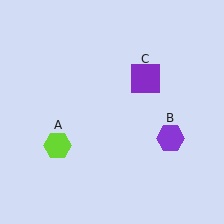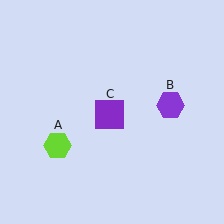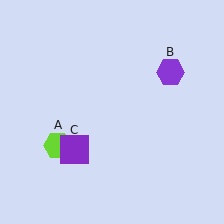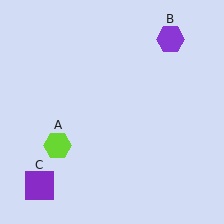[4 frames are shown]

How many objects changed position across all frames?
2 objects changed position: purple hexagon (object B), purple square (object C).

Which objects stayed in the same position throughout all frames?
Lime hexagon (object A) remained stationary.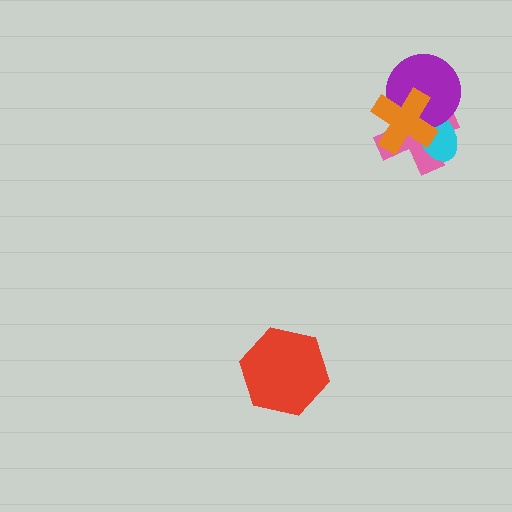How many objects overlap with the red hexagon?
0 objects overlap with the red hexagon.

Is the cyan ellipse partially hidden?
Yes, it is partially covered by another shape.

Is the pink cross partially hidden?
Yes, it is partially covered by another shape.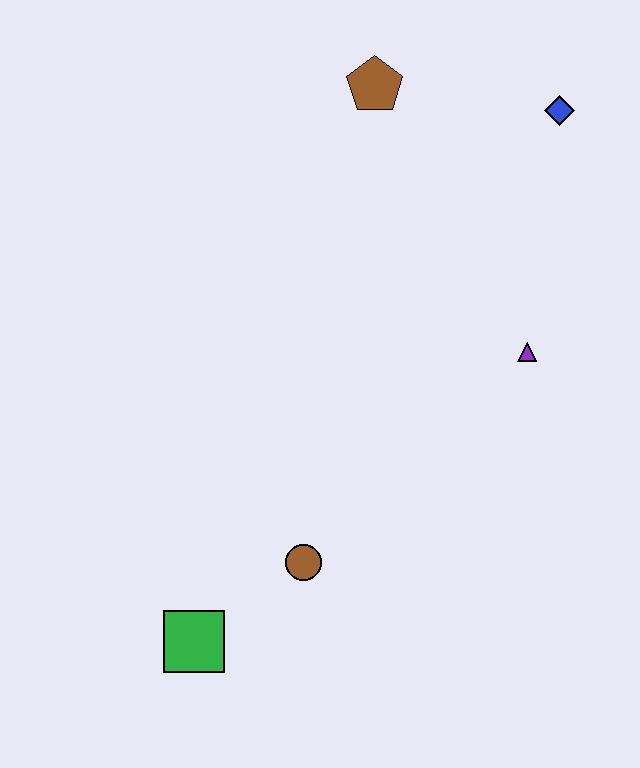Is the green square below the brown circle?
Yes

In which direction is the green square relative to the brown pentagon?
The green square is below the brown pentagon.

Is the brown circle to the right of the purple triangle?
No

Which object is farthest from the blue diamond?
The green square is farthest from the blue diamond.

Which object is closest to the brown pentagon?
The blue diamond is closest to the brown pentagon.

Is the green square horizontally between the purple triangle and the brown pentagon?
No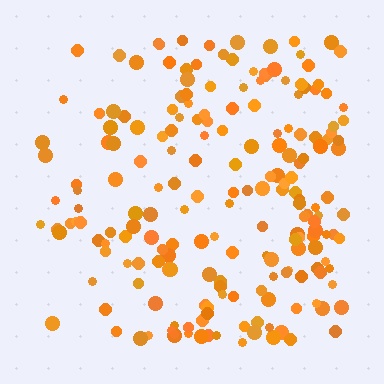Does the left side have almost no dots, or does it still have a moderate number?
Still a moderate number, just noticeably fewer than the right.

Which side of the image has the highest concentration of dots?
The right.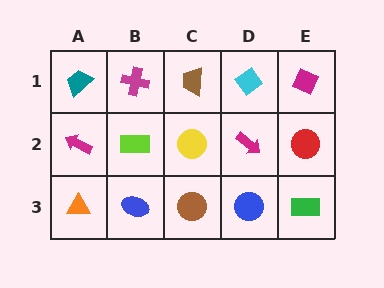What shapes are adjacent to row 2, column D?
A cyan diamond (row 1, column D), a blue circle (row 3, column D), a yellow circle (row 2, column C), a red circle (row 2, column E).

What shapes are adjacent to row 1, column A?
A magenta arrow (row 2, column A), a magenta cross (row 1, column B).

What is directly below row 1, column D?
A magenta arrow.